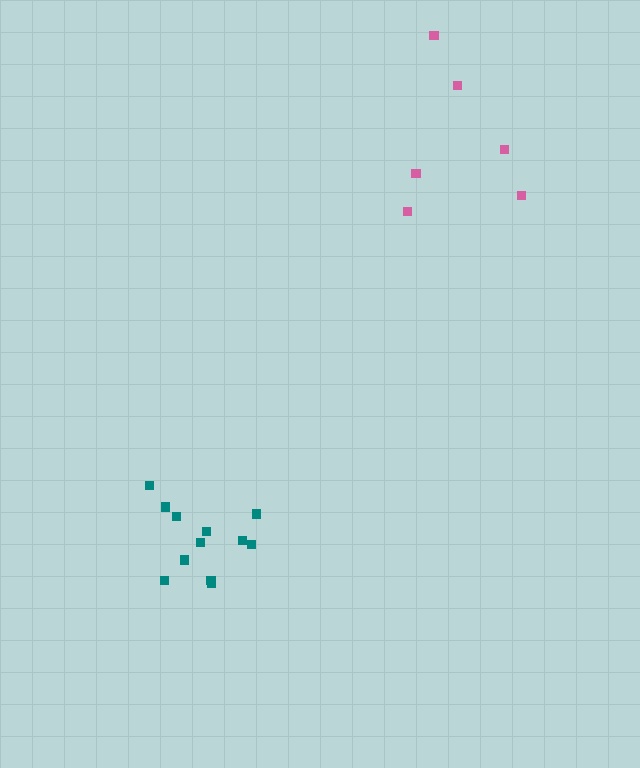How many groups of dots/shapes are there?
There are 2 groups.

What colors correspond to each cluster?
The clusters are colored: pink, teal.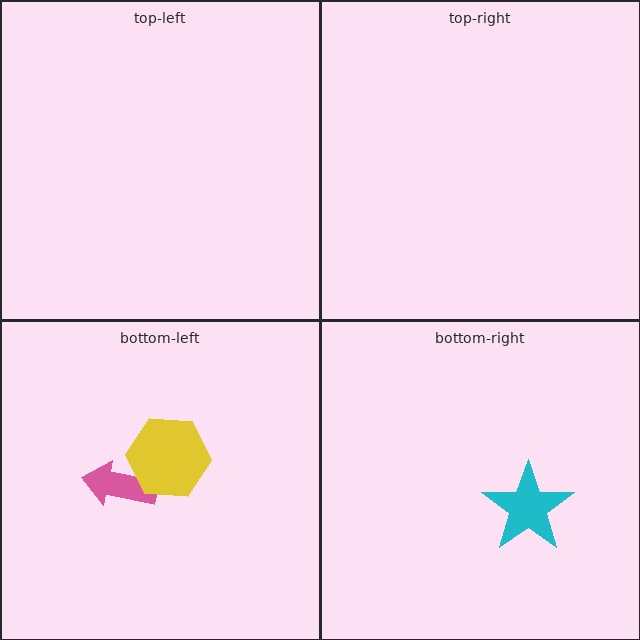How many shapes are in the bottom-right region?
1.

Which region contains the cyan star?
The bottom-right region.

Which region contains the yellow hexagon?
The bottom-left region.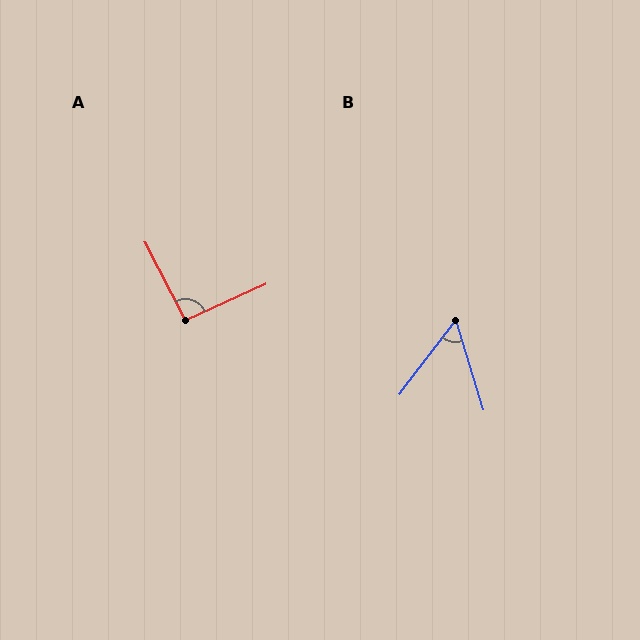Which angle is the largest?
A, at approximately 92 degrees.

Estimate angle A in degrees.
Approximately 92 degrees.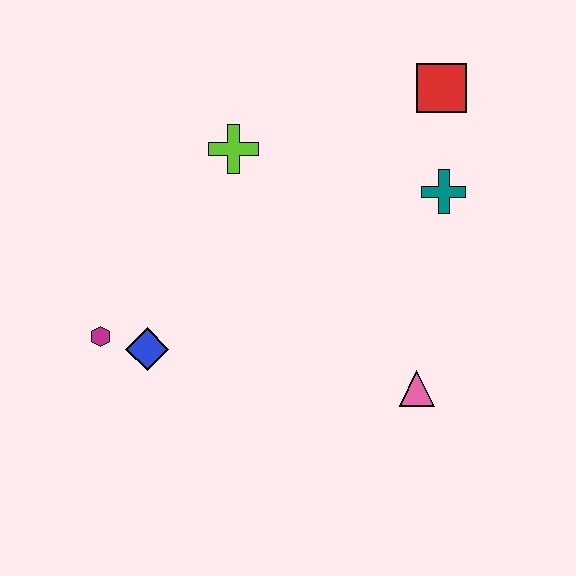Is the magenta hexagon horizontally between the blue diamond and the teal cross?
No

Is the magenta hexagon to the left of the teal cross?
Yes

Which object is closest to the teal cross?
The red square is closest to the teal cross.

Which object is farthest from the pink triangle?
The magenta hexagon is farthest from the pink triangle.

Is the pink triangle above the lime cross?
No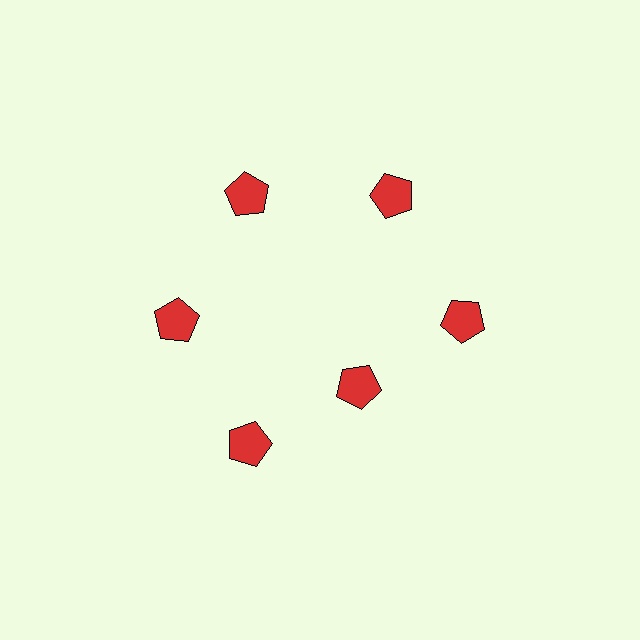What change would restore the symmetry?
The symmetry would be restored by moving it outward, back onto the ring so that all 6 pentagons sit at equal angles and equal distance from the center.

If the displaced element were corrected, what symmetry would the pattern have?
It would have 6-fold rotational symmetry — the pattern would map onto itself every 60 degrees.